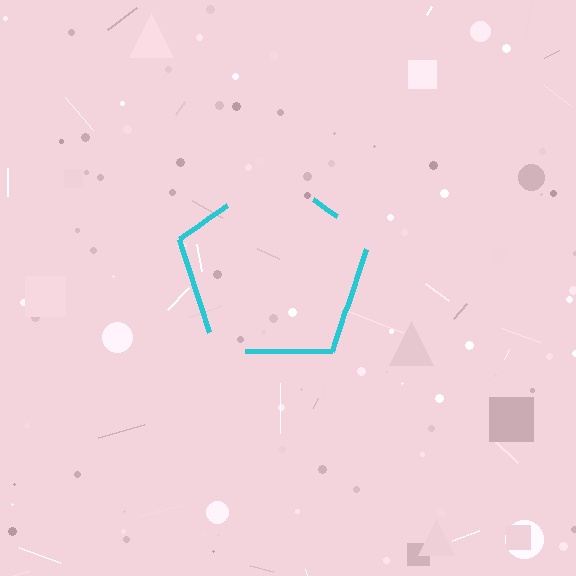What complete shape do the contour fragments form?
The contour fragments form a pentagon.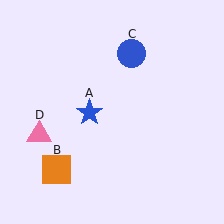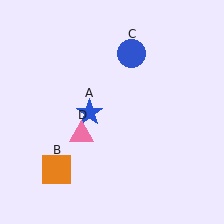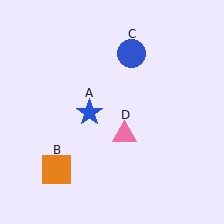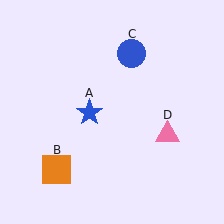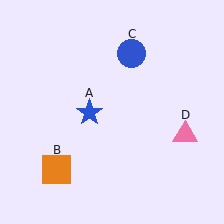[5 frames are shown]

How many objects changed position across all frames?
1 object changed position: pink triangle (object D).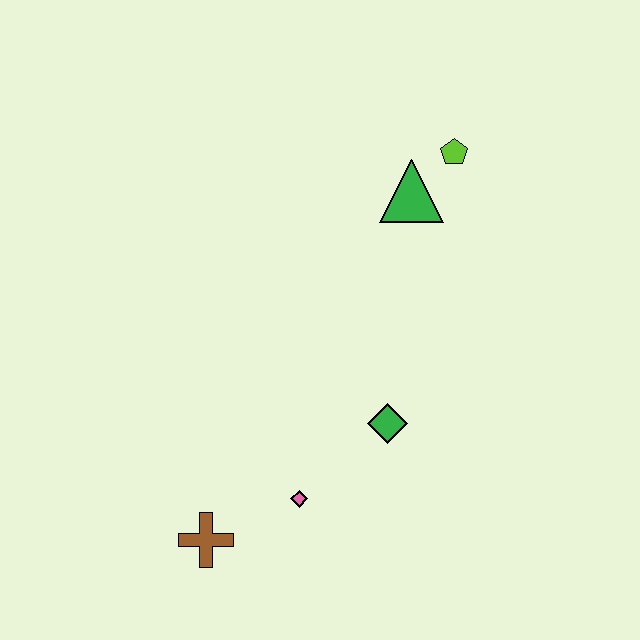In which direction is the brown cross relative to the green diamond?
The brown cross is to the left of the green diamond.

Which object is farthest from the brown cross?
The lime pentagon is farthest from the brown cross.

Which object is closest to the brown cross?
The pink diamond is closest to the brown cross.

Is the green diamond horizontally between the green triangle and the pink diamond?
Yes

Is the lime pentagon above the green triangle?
Yes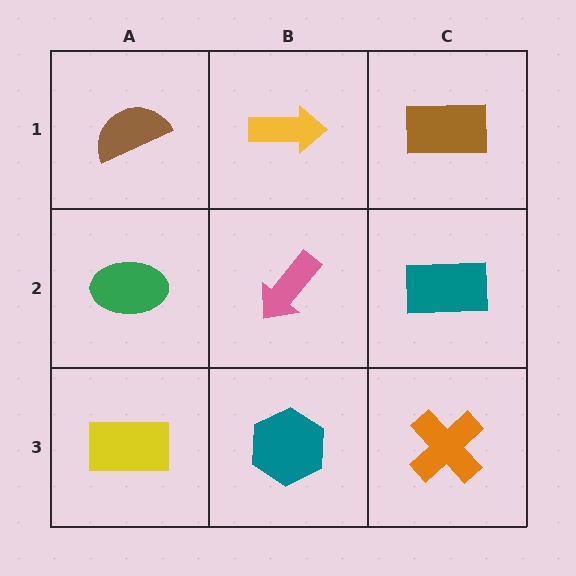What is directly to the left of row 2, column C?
A pink arrow.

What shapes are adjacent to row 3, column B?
A pink arrow (row 2, column B), a yellow rectangle (row 3, column A), an orange cross (row 3, column C).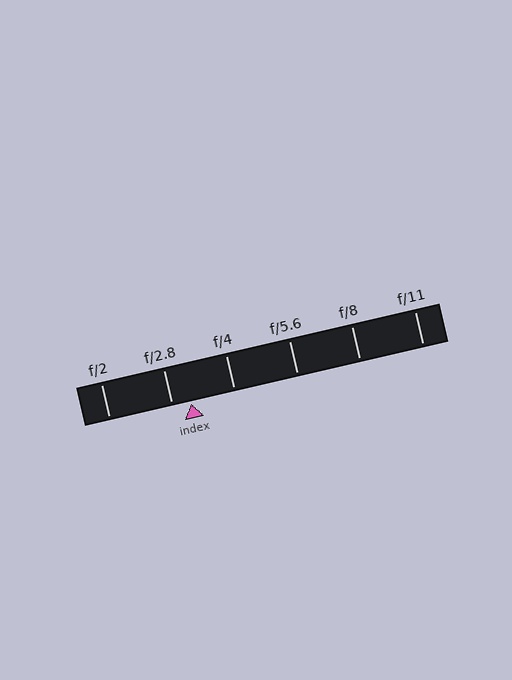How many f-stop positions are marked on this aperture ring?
There are 6 f-stop positions marked.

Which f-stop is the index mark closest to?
The index mark is closest to f/2.8.